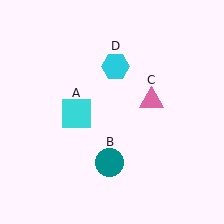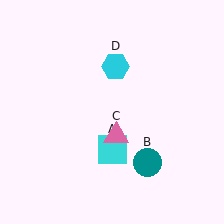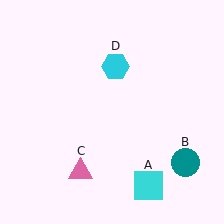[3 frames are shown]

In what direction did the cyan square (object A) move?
The cyan square (object A) moved down and to the right.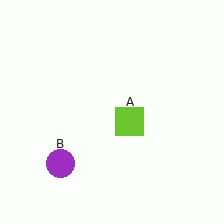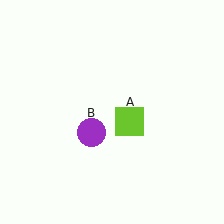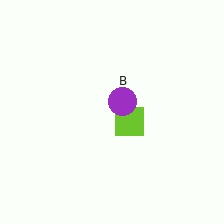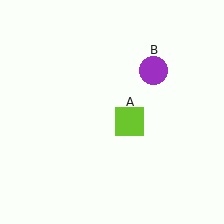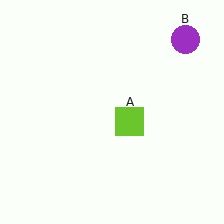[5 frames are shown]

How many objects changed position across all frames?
1 object changed position: purple circle (object B).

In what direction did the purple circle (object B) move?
The purple circle (object B) moved up and to the right.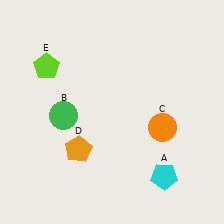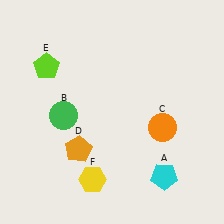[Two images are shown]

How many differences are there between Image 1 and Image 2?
There is 1 difference between the two images.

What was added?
A yellow hexagon (F) was added in Image 2.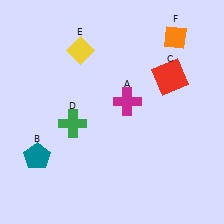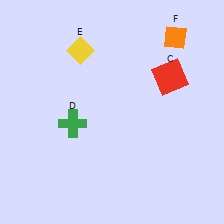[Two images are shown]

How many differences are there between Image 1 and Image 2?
There are 2 differences between the two images.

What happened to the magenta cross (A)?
The magenta cross (A) was removed in Image 2. It was in the top-right area of Image 1.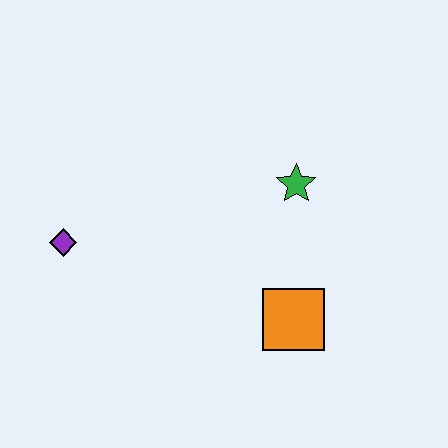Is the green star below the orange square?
No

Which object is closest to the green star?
The orange square is closest to the green star.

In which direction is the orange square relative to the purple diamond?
The orange square is to the right of the purple diamond.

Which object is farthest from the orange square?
The purple diamond is farthest from the orange square.